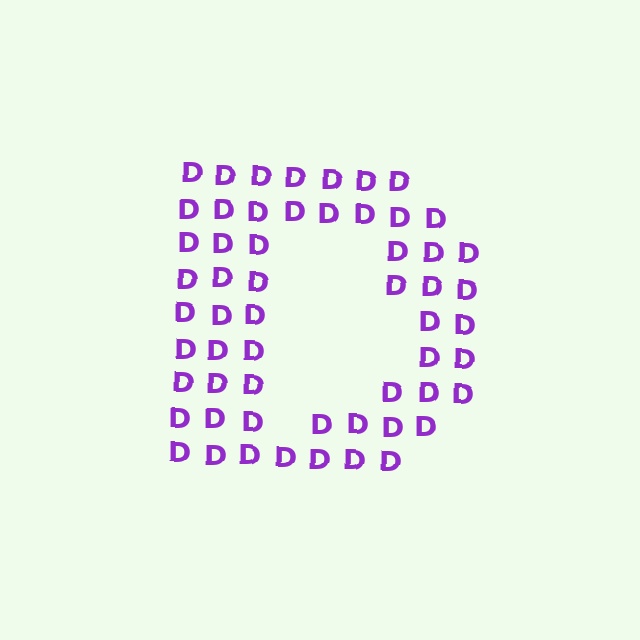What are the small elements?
The small elements are letter D's.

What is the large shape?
The large shape is the letter D.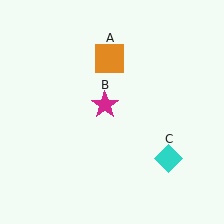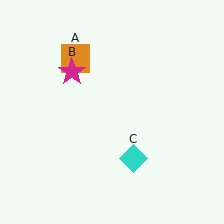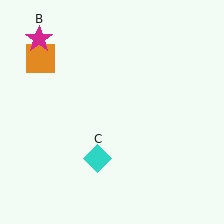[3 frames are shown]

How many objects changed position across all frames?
3 objects changed position: orange square (object A), magenta star (object B), cyan diamond (object C).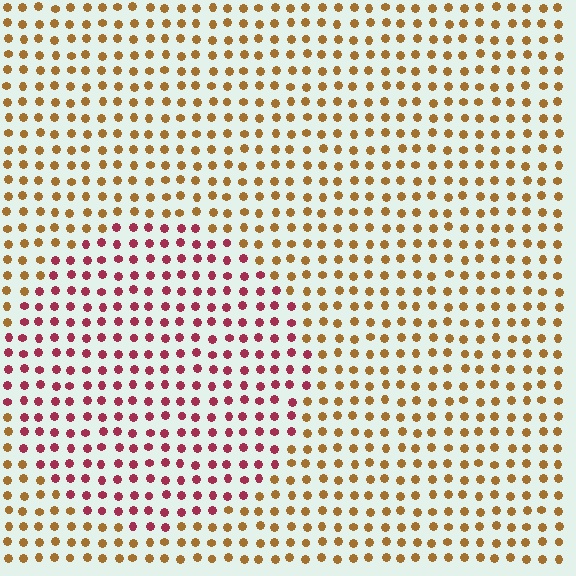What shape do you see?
I see a circle.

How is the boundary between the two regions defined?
The boundary is defined purely by a slight shift in hue (about 52 degrees). Spacing, size, and orientation are identical on both sides.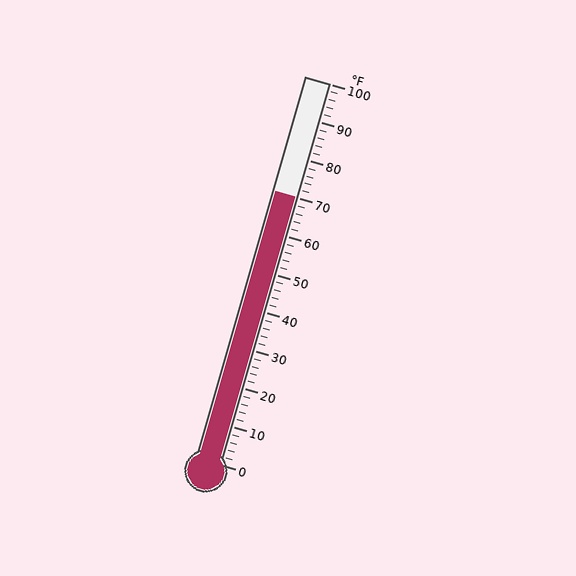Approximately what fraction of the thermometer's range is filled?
The thermometer is filled to approximately 70% of its range.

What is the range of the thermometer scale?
The thermometer scale ranges from 0°F to 100°F.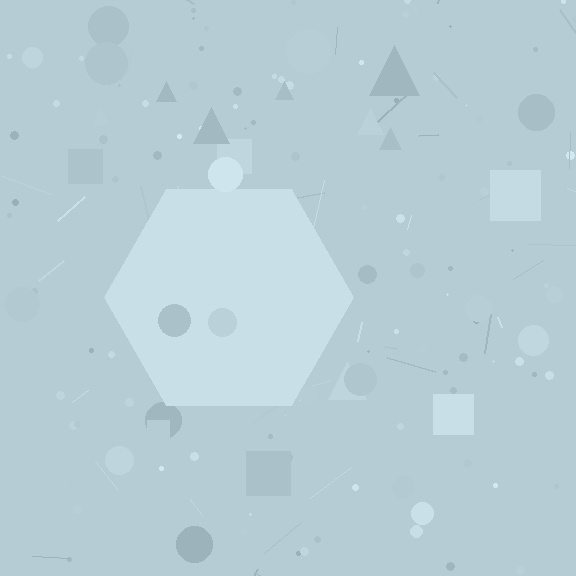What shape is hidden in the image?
A hexagon is hidden in the image.